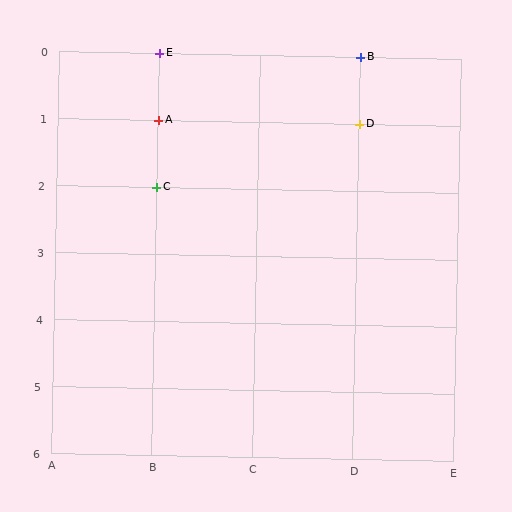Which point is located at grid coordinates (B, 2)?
Point C is at (B, 2).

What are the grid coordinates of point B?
Point B is at grid coordinates (D, 0).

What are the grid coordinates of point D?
Point D is at grid coordinates (D, 1).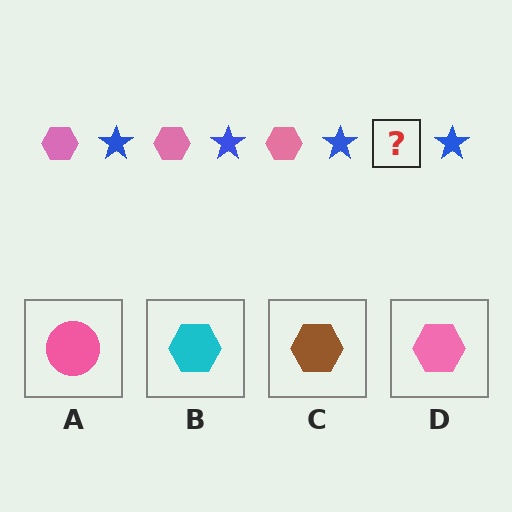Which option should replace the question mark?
Option D.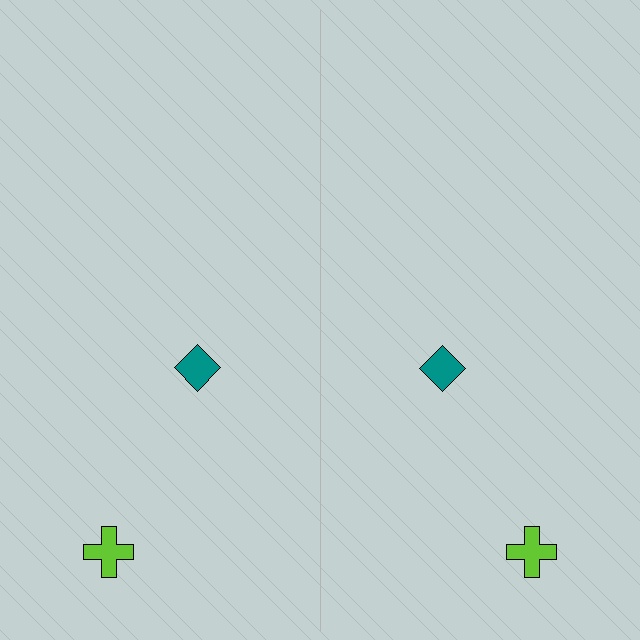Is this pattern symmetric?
Yes, this pattern has bilateral (reflection) symmetry.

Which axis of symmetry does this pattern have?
The pattern has a vertical axis of symmetry running through the center of the image.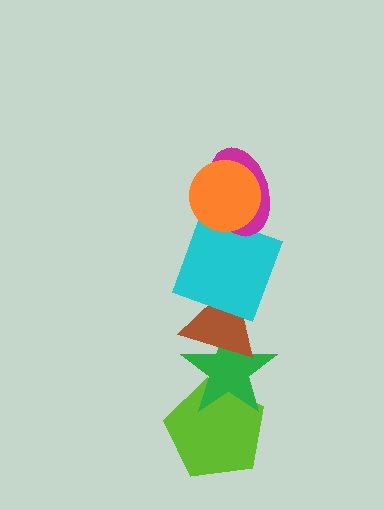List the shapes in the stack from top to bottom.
From top to bottom: the orange circle, the magenta ellipse, the cyan square, the brown triangle, the green star, the lime pentagon.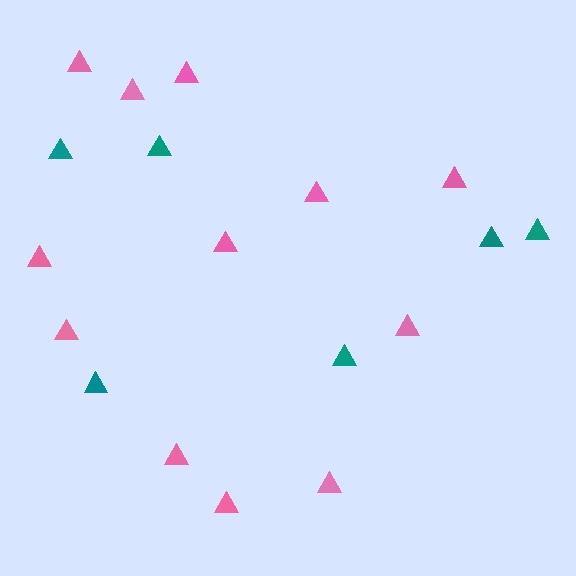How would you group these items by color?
There are 2 groups: one group of pink triangles (12) and one group of teal triangles (6).